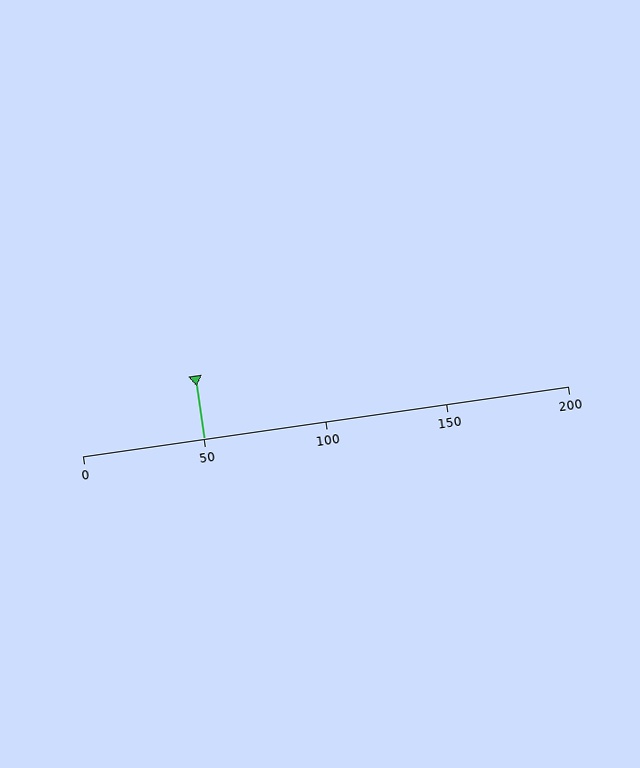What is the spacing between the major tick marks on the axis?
The major ticks are spaced 50 apart.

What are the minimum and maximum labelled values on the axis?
The axis runs from 0 to 200.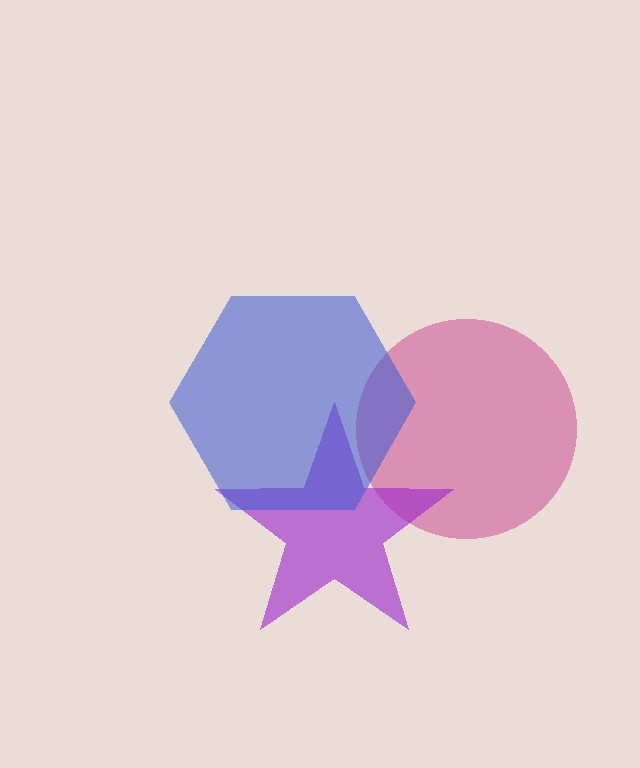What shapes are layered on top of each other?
The layered shapes are: a magenta circle, a purple star, a blue hexagon.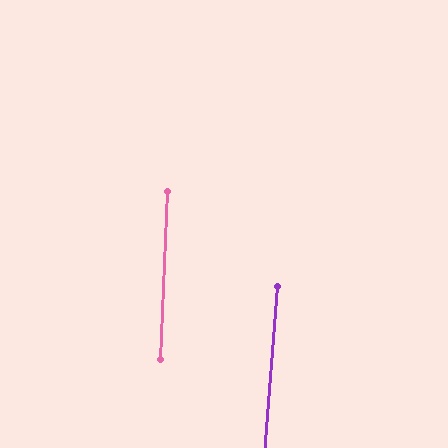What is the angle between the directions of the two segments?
Approximately 2 degrees.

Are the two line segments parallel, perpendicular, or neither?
Parallel — their directions differ by only 1.7°.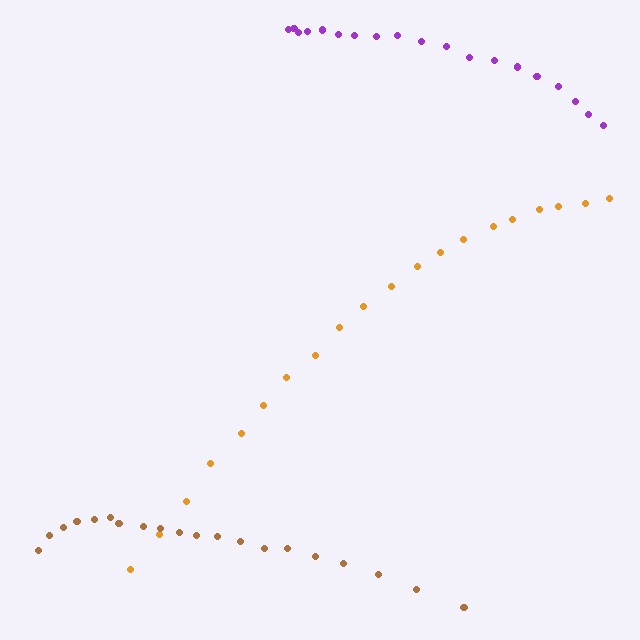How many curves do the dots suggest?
There are 3 distinct paths.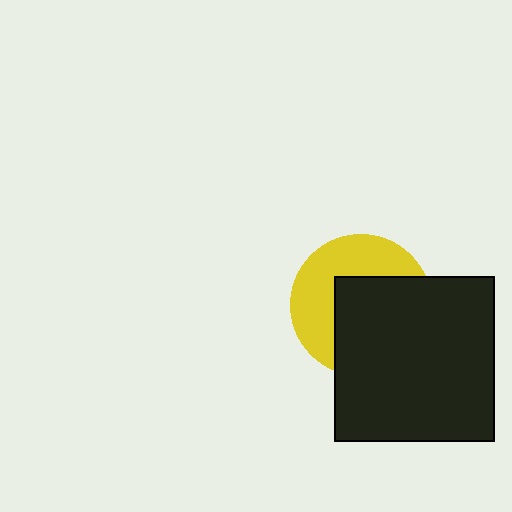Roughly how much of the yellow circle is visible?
About half of it is visible (roughly 45%).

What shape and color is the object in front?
The object in front is a black rectangle.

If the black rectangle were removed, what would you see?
You would see the complete yellow circle.